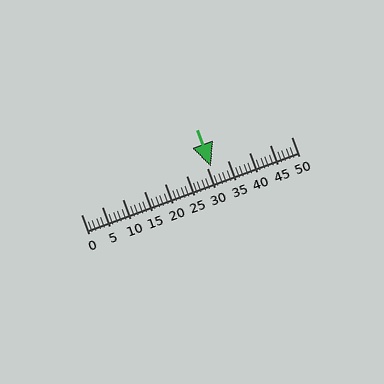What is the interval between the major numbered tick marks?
The major tick marks are spaced 5 units apart.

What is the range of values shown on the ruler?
The ruler shows values from 0 to 50.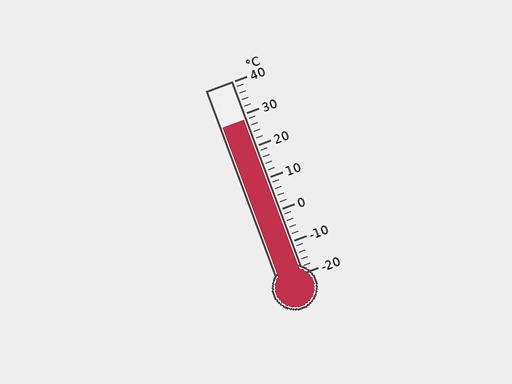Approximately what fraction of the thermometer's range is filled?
The thermometer is filled to approximately 80% of its range.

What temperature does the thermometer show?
The thermometer shows approximately 28°C.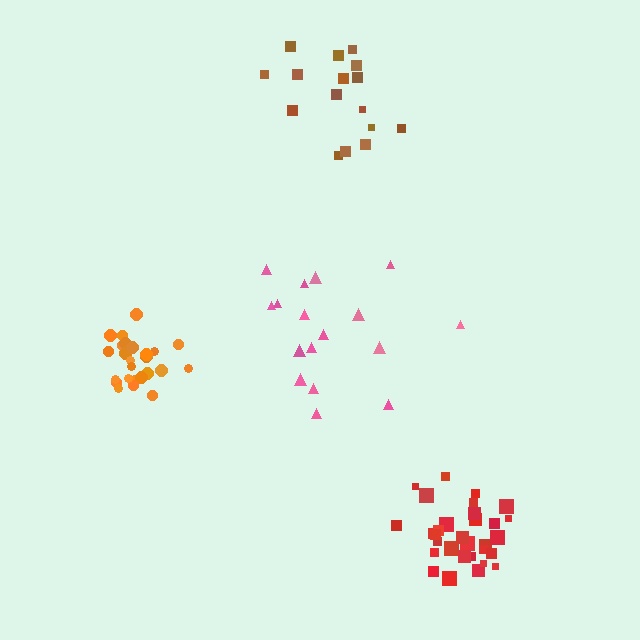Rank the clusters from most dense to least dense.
orange, red, brown, pink.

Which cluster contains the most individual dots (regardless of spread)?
Red (33).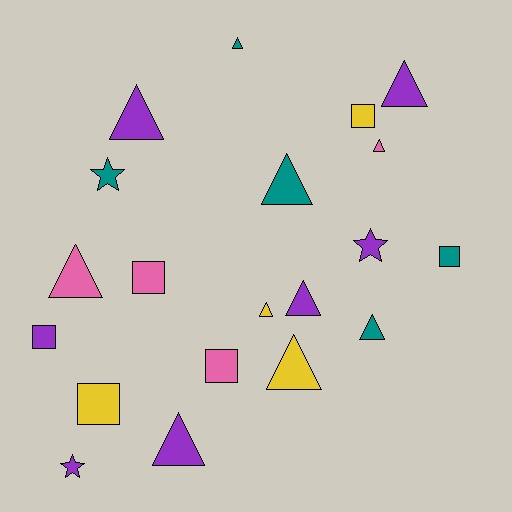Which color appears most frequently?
Purple, with 7 objects.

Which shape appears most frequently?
Triangle, with 11 objects.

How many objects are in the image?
There are 20 objects.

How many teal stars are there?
There is 1 teal star.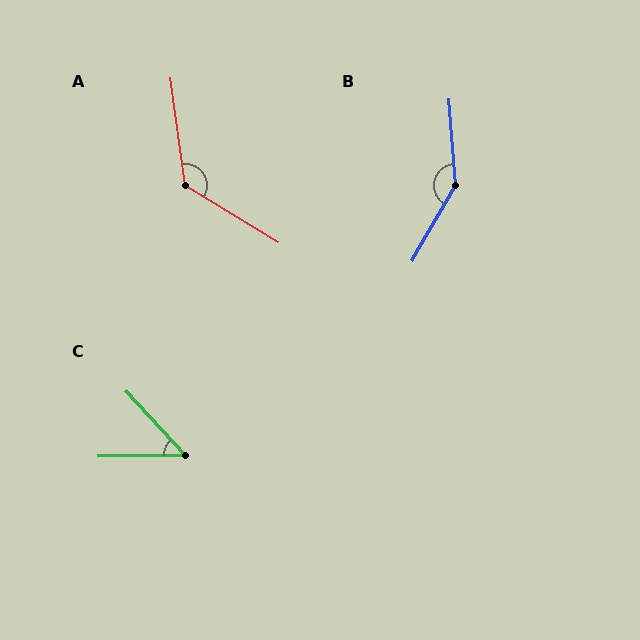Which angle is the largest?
B, at approximately 146 degrees.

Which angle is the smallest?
C, at approximately 48 degrees.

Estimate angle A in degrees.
Approximately 129 degrees.